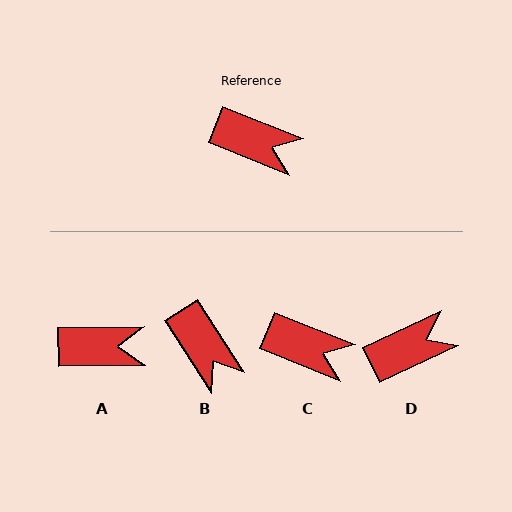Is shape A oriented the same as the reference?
No, it is off by about 22 degrees.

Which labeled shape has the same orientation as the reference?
C.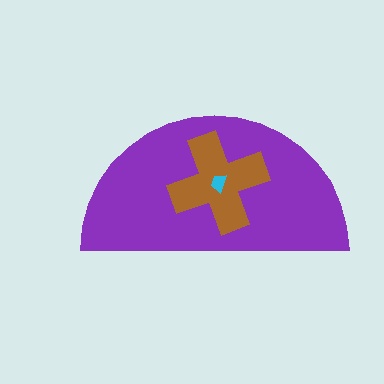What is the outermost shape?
The purple semicircle.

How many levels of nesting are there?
3.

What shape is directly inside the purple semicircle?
The brown cross.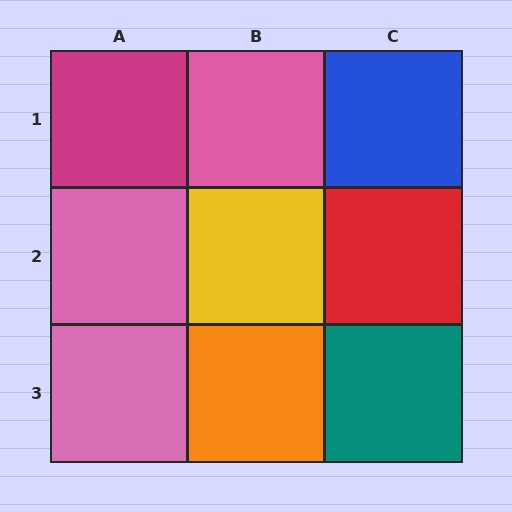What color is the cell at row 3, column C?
Teal.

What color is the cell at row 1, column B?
Pink.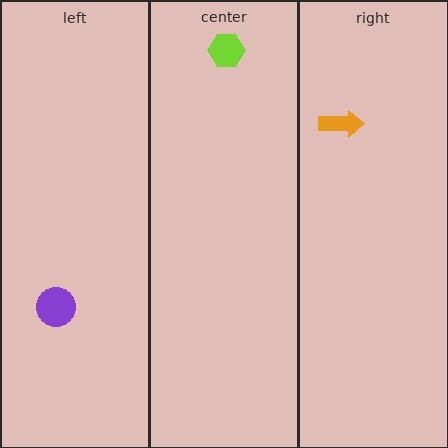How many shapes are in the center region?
1.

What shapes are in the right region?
The orange arrow.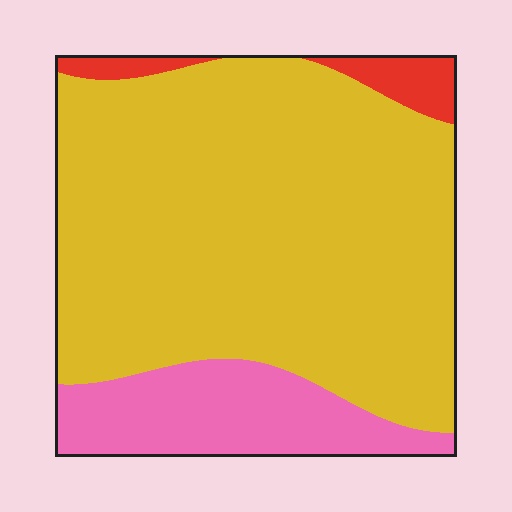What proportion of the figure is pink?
Pink covers 18% of the figure.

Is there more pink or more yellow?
Yellow.